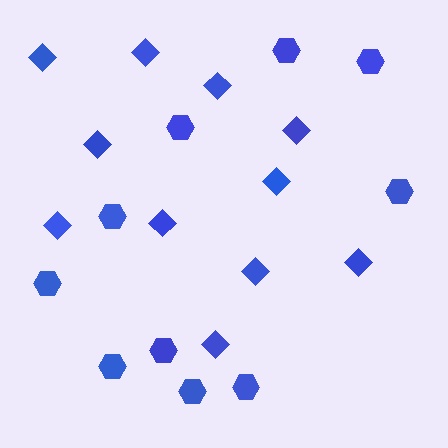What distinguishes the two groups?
There are 2 groups: one group of diamonds (11) and one group of hexagons (10).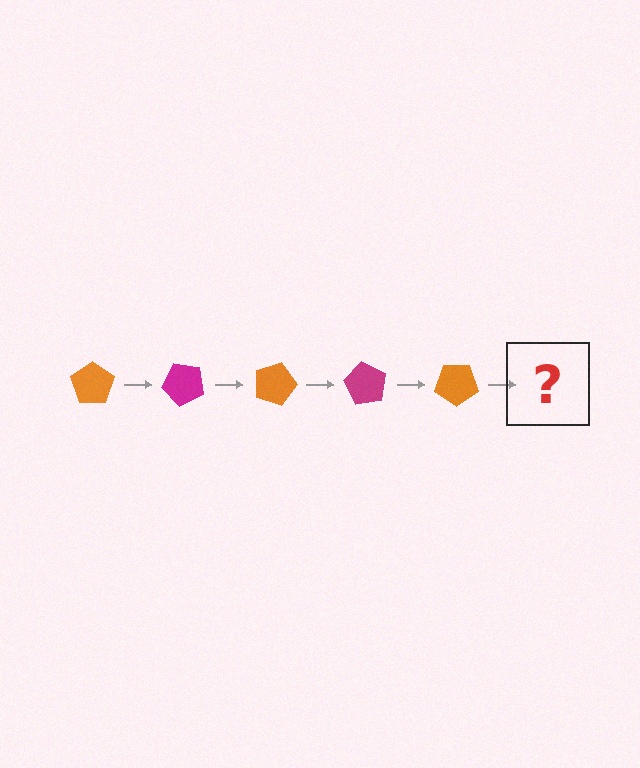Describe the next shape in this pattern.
It should be a magenta pentagon, rotated 225 degrees from the start.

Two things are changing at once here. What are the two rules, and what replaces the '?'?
The two rules are that it rotates 45 degrees each step and the color cycles through orange and magenta. The '?' should be a magenta pentagon, rotated 225 degrees from the start.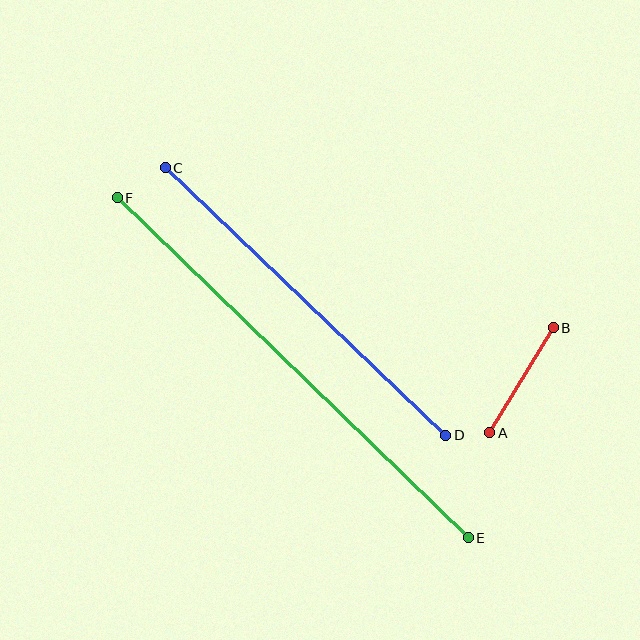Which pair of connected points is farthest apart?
Points E and F are farthest apart.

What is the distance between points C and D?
The distance is approximately 387 pixels.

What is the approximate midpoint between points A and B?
The midpoint is at approximately (521, 380) pixels.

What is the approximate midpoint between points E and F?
The midpoint is at approximately (293, 368) pixels.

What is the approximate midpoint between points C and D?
The midpoint is at approximately (305, 301) pixels.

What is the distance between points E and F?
The distance is approximately 489 pixels.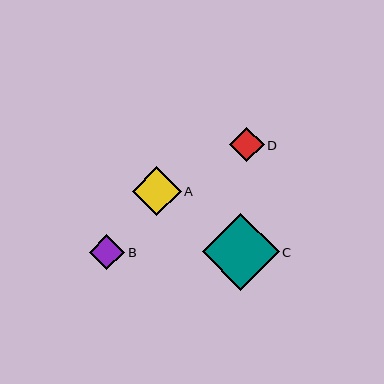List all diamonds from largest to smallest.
From largest to smallest: C, A, B, D.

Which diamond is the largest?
Diamond C is the largest with a size of approximately 77 pixels.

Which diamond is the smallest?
Diamond D is the smallest with a size of approximately 34 pixels.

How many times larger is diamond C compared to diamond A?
Diamond C is approximately 1.6 times the size of diamond A.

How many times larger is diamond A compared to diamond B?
Diamond A is approximately 1.4 times the size of diamond B.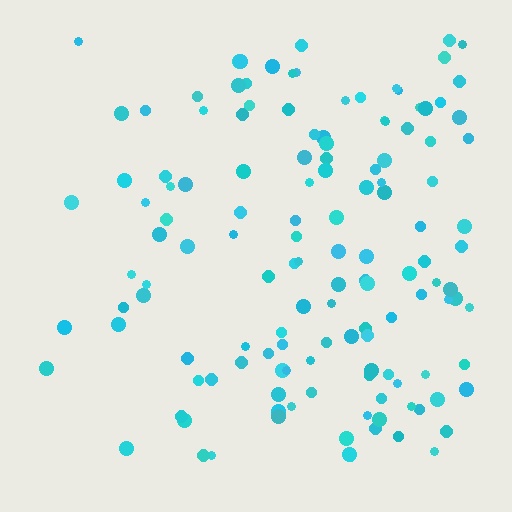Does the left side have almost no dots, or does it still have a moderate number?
Still a moderate number, just noticeably fewer than the right.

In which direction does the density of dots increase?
From left to right, with the right side densest.